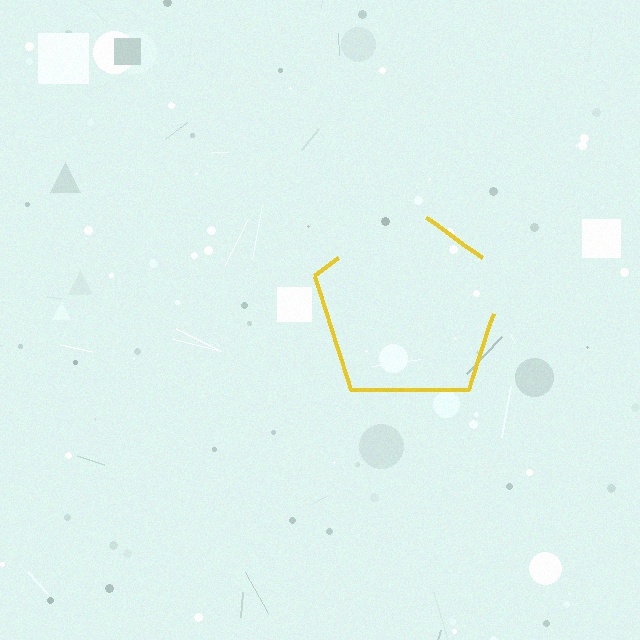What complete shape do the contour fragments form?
The contour fragments form a pentagon.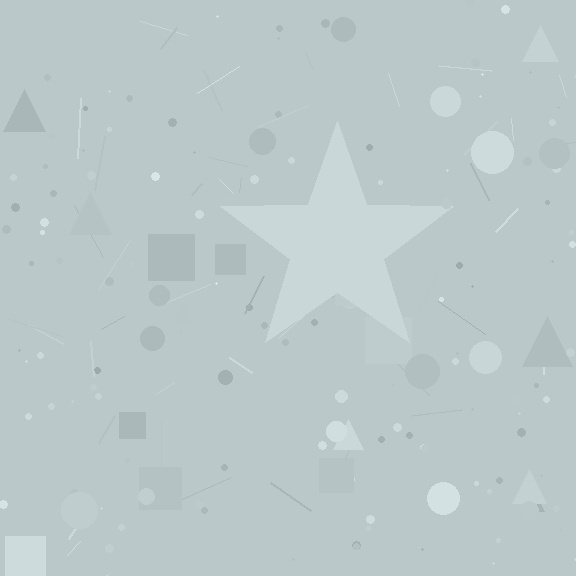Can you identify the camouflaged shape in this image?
The camouflaged shape is a star.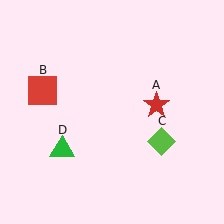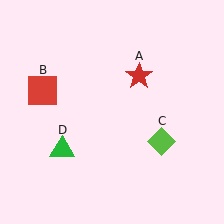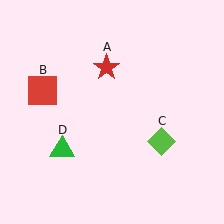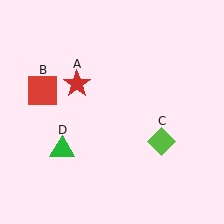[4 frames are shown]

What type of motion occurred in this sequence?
The red star (object A) rotated counterclockwise around the center of the scene.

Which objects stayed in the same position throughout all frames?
Red square (object B) and lime diamond (object C) and green triangle (object D) remained stationary.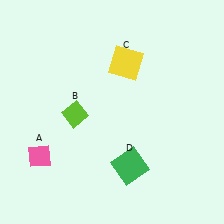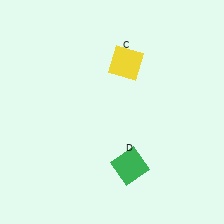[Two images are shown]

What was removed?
The lime diamond (B), the pink diamond (A) were removed in Image 2.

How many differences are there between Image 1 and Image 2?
There are 2 differences between the two images.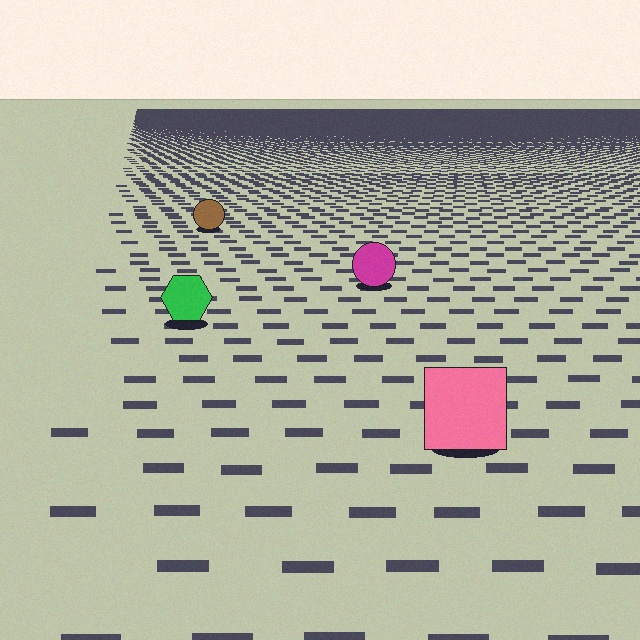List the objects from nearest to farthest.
From nearest to farthest: the pink square, the green hexagon, the magenta circle, the brown circle.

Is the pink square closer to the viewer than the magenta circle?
Yes. The pink square is closer — you can tell from the texture gradient: the ground texture is coarser near it.